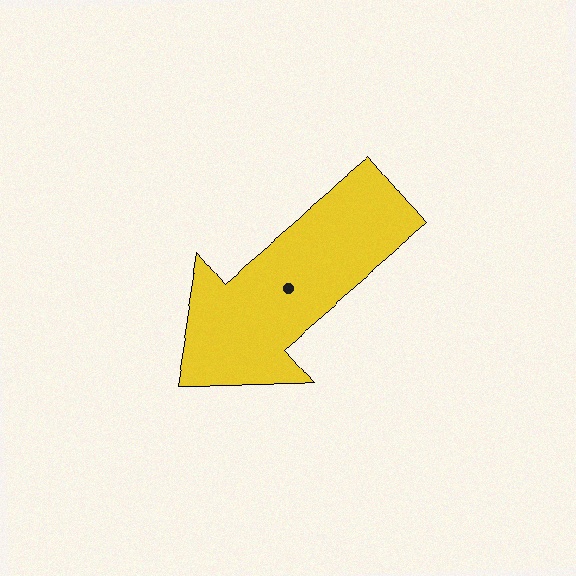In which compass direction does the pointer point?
Southwest.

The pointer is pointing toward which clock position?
Roughly 8 o'clock.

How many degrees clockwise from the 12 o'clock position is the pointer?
Approximately 230 degrees.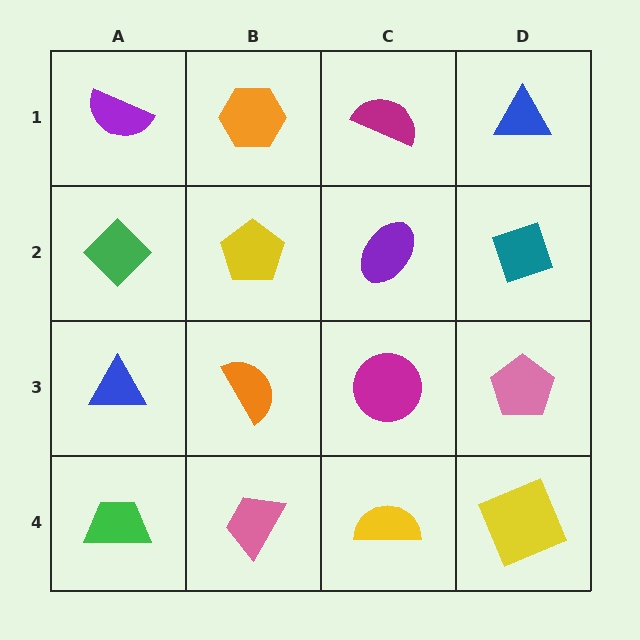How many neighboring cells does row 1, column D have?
2.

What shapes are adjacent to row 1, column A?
A green diamond (row 2, column A), an orange hexagon (row 1, column B).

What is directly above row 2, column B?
An orange hexagon.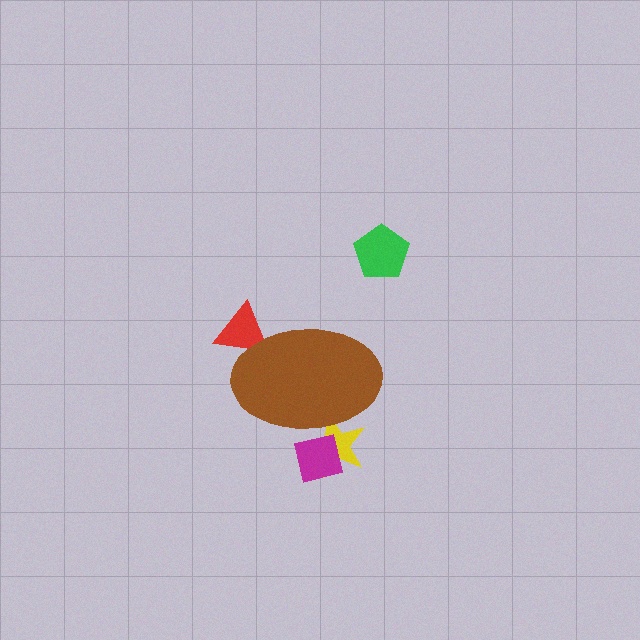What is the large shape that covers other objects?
A brown ellipse.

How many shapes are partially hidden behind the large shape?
3 shapes are partially hidden.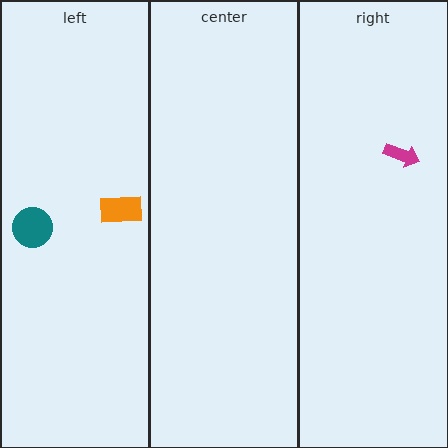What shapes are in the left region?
The teal circle, the orange rectangle.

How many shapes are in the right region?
1.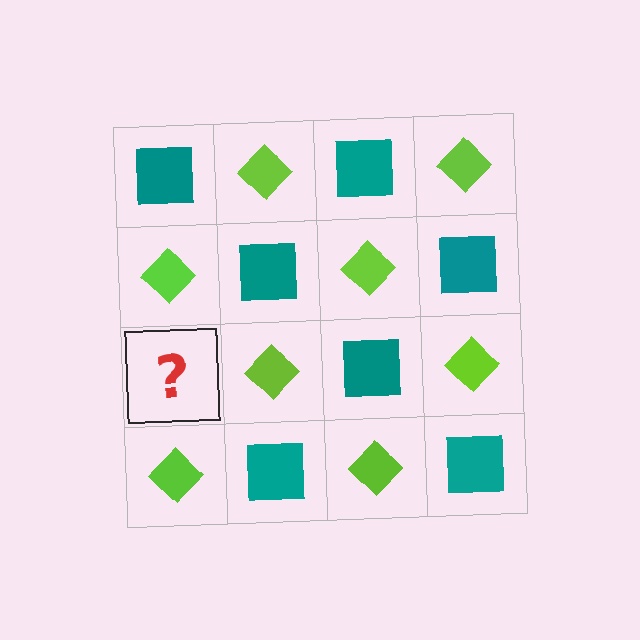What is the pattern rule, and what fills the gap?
The rule is that it alternates teal square and lime diamond in a checkerboard pattern. The gap should be filled with a teal square.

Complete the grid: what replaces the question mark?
The question mark should be replaced with a teal square.